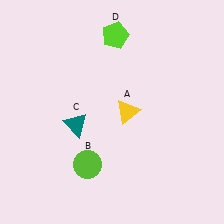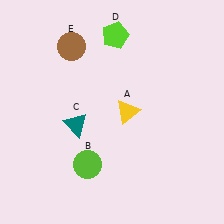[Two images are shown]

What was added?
A brown circle (E) was added in Image 2.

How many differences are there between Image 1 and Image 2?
There is 1 difference between the two images.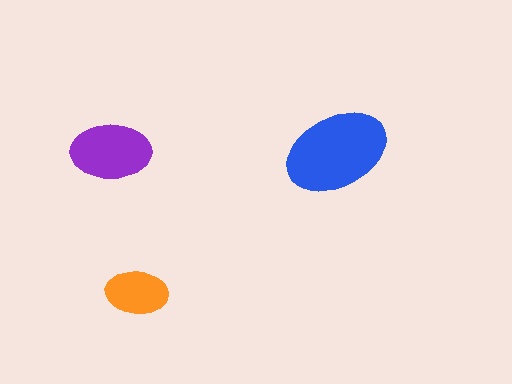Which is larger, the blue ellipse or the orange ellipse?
The blue one.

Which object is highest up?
The purple ellipse is topmost.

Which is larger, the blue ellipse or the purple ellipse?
The blue one.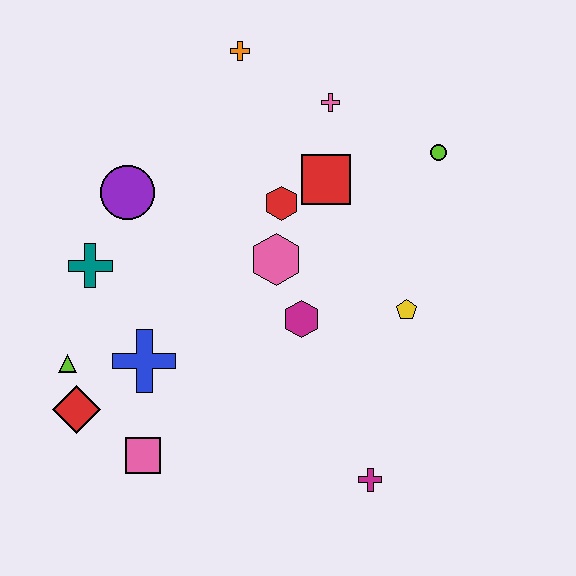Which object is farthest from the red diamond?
The lime circle is farthest from the red diamond.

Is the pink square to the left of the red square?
Yes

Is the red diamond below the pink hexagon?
Yes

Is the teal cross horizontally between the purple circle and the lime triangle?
Yes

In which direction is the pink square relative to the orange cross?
The pink square is below the orange cross.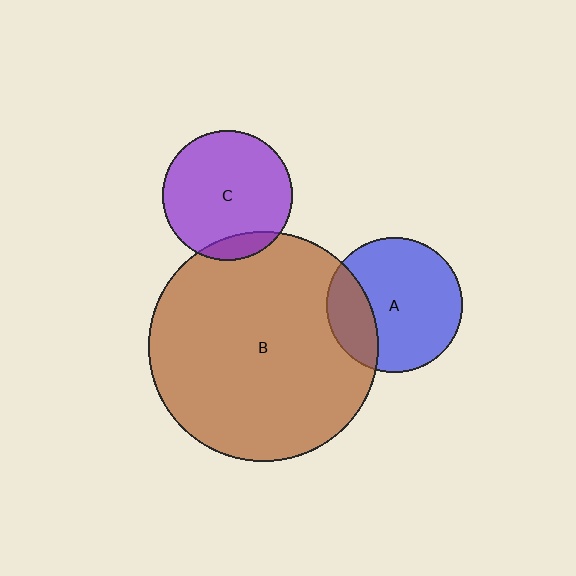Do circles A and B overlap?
Yes.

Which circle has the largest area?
Circle B (brown).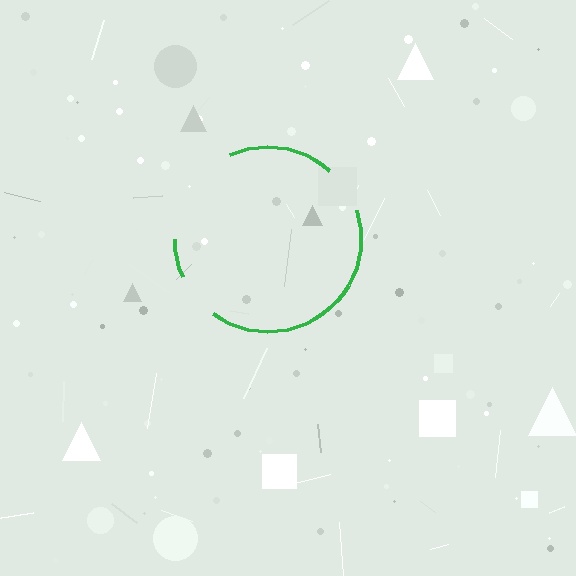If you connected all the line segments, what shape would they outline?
They would outline a circle.